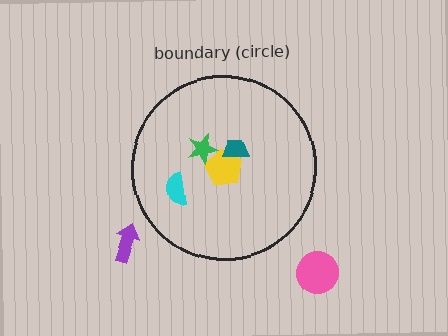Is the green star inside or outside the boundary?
Inside.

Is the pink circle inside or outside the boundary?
Outside.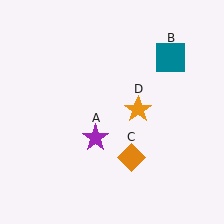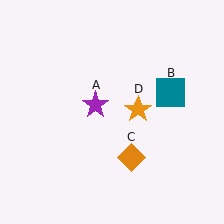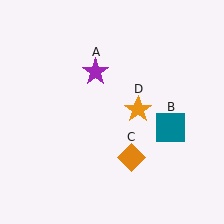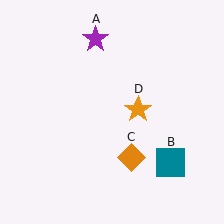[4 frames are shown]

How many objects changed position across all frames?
2 objects changed position: purple star (object A), teal square (object B).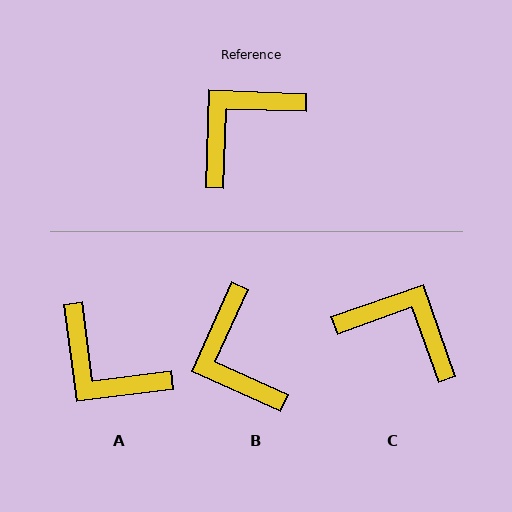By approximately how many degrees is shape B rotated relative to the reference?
Approximately 68 degrees counter-clockwise.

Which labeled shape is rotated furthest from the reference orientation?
A, about 99 degrees away.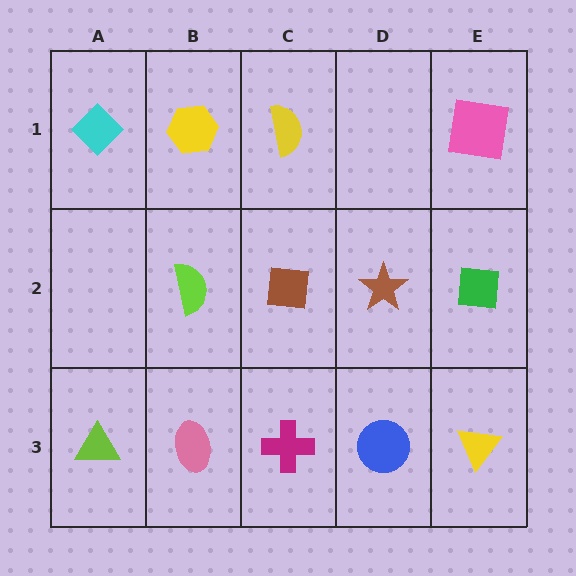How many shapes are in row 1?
4 shapes.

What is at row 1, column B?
A yellow hexagon.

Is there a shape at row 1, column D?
No, that cell is empty.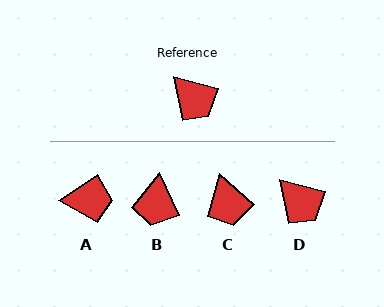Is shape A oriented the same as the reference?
No, it is off by about 48 degrees.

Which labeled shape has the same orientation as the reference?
D.